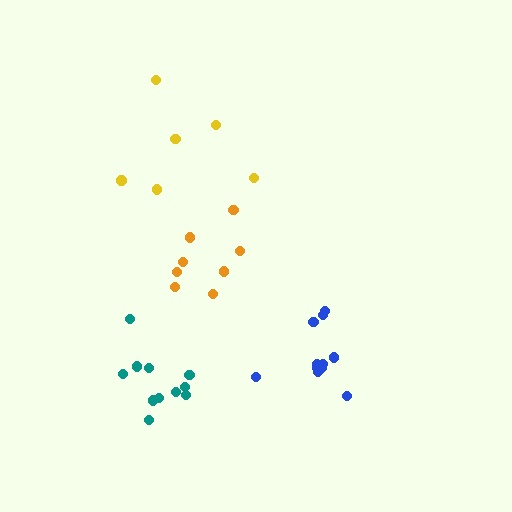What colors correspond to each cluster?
The clusters are colored: yellow, orange, blue, teal.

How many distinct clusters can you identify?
There are 4 distinct clusters.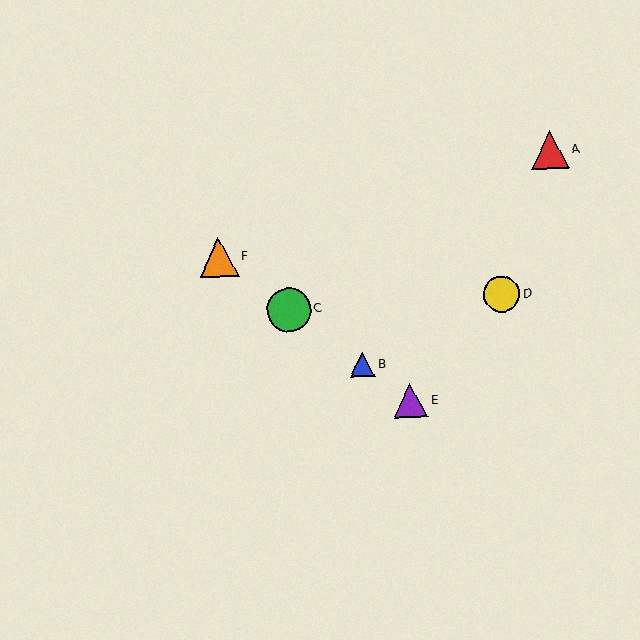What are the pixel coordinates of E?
Object E is at (410, 401).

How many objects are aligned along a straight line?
4 objects (B, C, E, F) are aligned along a straight line.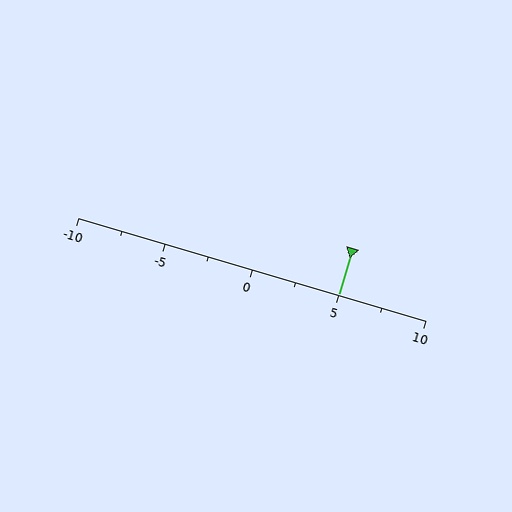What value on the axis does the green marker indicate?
The marker indicates approximately 5.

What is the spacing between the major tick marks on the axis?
The major ticks are spaced 5 apart.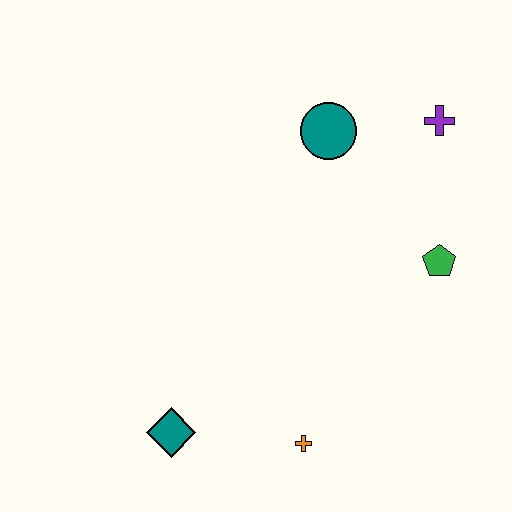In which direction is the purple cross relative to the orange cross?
The purple cross is above the orange cross.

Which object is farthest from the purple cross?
The teal diamond is farthest from the purple cross.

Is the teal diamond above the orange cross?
Yes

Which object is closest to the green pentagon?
The purple cross is closest to the green pentagon.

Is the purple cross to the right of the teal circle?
Yes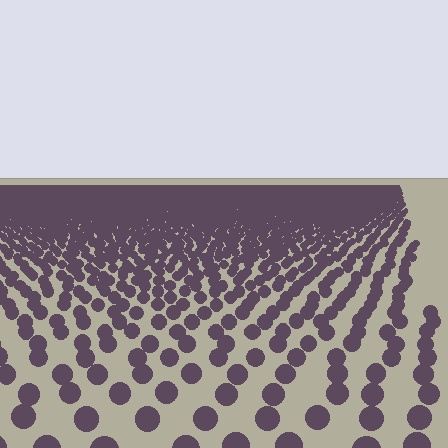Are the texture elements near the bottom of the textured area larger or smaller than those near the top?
Larger. Near the bottom, elements are closer to the viewer and appear at a bigger on-screen size.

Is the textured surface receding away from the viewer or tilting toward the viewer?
The surface is receding away from the viewer. Texture elements get smaller and denser toward the top.